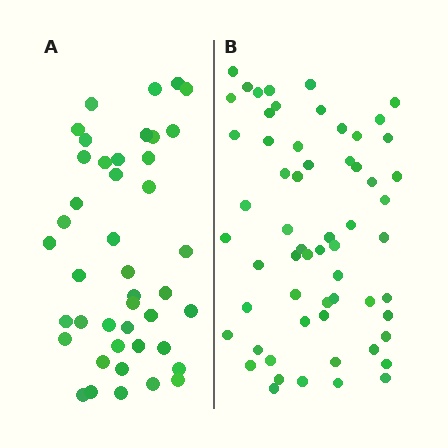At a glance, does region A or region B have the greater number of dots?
Region B (the right region) has more dots.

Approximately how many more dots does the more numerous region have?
Region B has approximately 15 more dots than region A.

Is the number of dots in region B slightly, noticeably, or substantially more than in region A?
Region B has noticeably more, but not dramatically so. The ratio is roughly 1.4 to 1.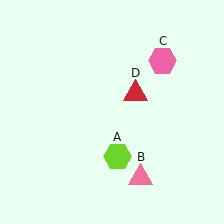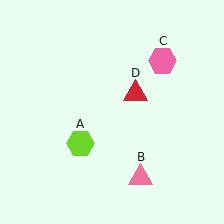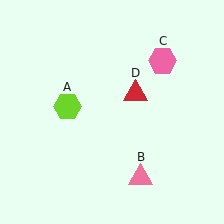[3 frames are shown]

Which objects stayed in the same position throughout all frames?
Pink triangle (object B) and pink hexagon (object C) and red triangle (object D) remained stationary.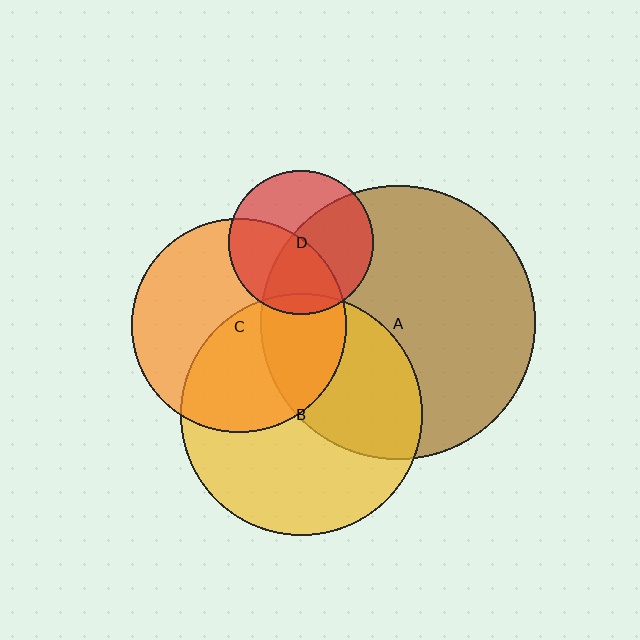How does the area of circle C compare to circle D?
Approximately 2.2 times.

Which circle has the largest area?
Circle A (brown).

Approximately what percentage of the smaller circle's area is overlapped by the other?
Approximately 10%.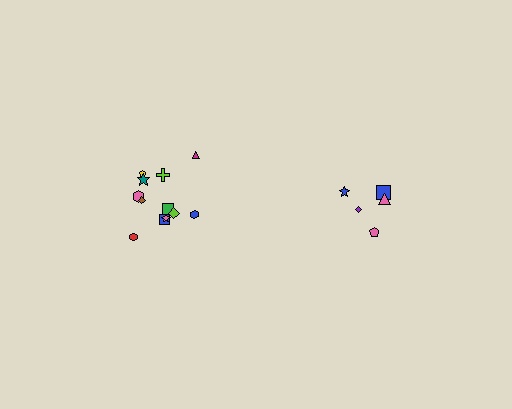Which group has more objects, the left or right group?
The left group.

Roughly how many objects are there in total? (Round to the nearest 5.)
Roughly 15 objects in total.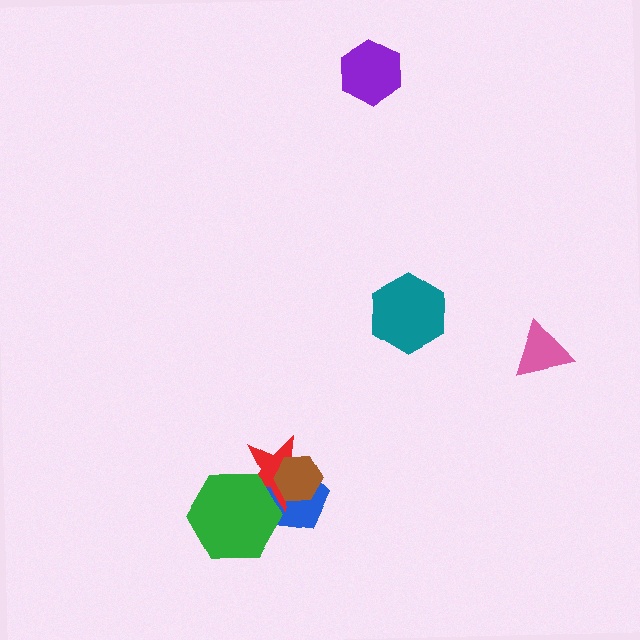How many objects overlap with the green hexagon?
2 objects overlap with the green hexagon.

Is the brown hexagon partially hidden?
No, no other shape covers it.